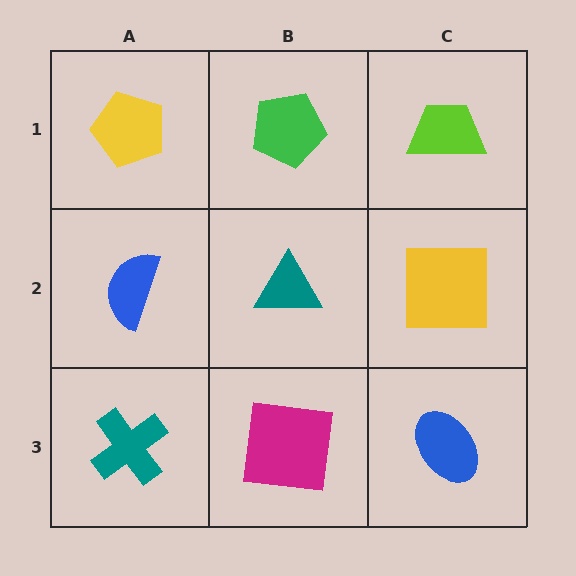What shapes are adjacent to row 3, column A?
A blue semicircle (row 2, column A), a magenta square (row 3, column B).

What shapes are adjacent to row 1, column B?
A teal triangle (row 2, column B), a yellow pentagon (row 1, column A), a lime trapezoid (row 1, column C).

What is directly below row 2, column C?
A blue ellipse.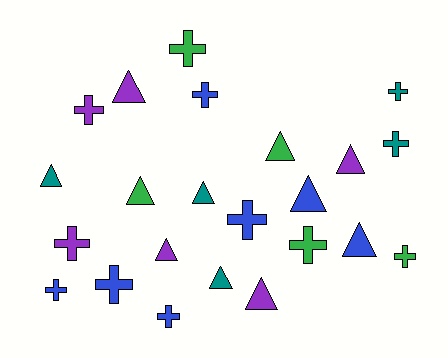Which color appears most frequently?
Blue, with 7 objects.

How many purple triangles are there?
There are 4 purple triangles.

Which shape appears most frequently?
Cross, with 12 objects.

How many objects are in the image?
There are 23 objects.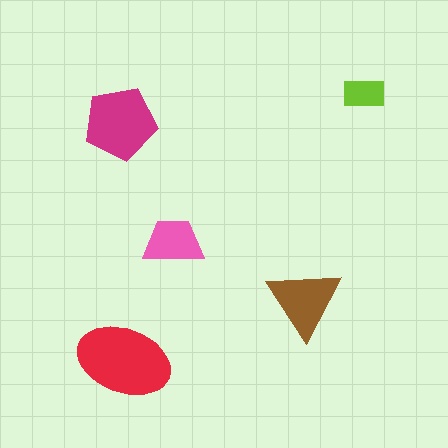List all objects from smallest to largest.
The lime rectangle, the pink trapezoid, the brown triangle, the magenta pentagon, the red ellipse.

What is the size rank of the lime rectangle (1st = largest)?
5th.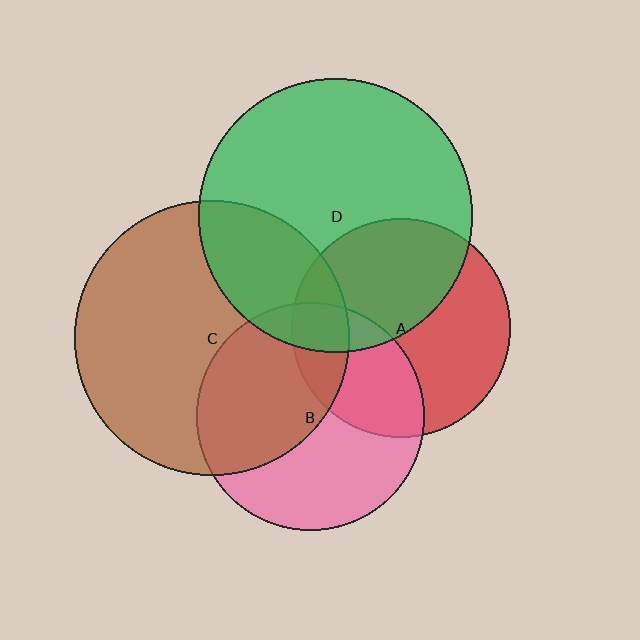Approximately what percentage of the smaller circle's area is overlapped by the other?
Approximately 25%.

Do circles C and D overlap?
Yes.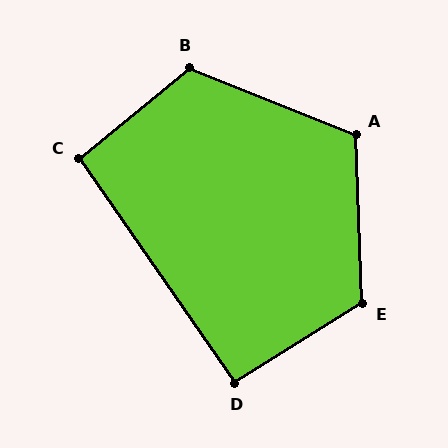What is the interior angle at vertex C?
Approximately 94 degrees (approximately right).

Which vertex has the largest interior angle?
E, at approximately 120 degrees.